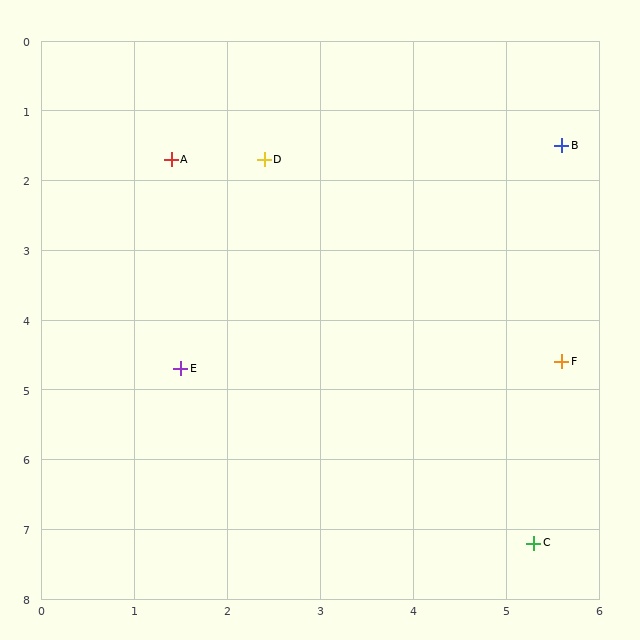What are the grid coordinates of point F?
Point F is at approximately (5.6, 4.6).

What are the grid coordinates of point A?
Point A is at approximately (1.4, 1.7).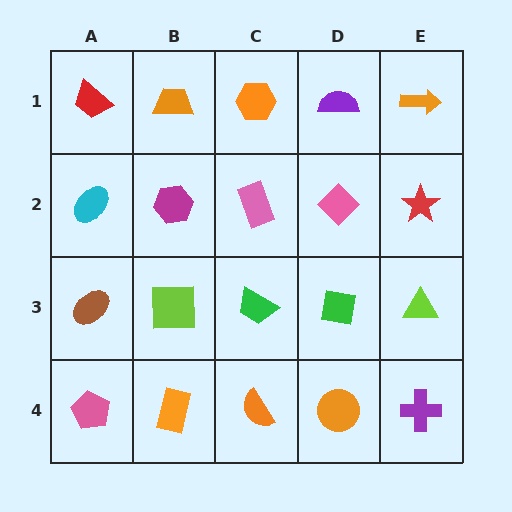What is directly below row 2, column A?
A brown ellipse.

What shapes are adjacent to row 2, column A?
A red trapezoid (row 1, column A), a brown ellipse (row 3, column A), a magenta hexagon (row 2, column B).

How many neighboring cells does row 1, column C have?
3.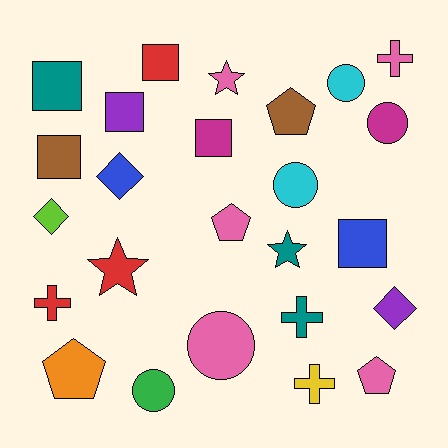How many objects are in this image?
There are 25 objects.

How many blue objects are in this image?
There are 2 blue objects.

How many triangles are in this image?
There are no triangles.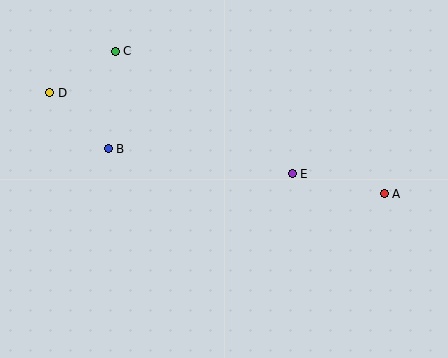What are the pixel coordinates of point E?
Point E is at (292, 174).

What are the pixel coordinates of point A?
Point A is at (384, 194).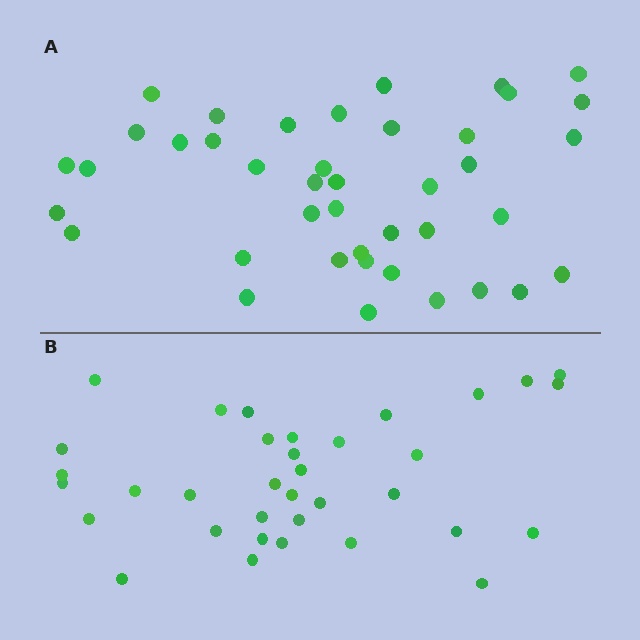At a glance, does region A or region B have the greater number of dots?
Region A (the top region) has more dots.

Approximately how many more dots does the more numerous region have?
Region A has about 6 more dots than region B.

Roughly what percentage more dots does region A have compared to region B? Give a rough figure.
About 15% more.